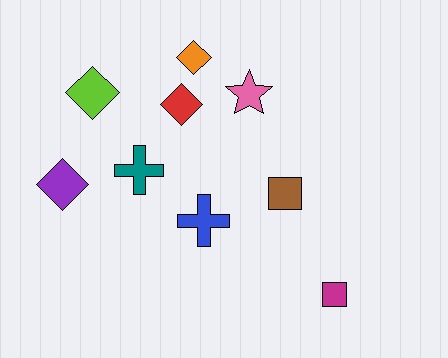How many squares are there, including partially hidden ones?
There are 2 squares.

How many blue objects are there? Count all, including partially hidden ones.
There is 1 blue object.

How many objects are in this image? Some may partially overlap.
There are 9 objects.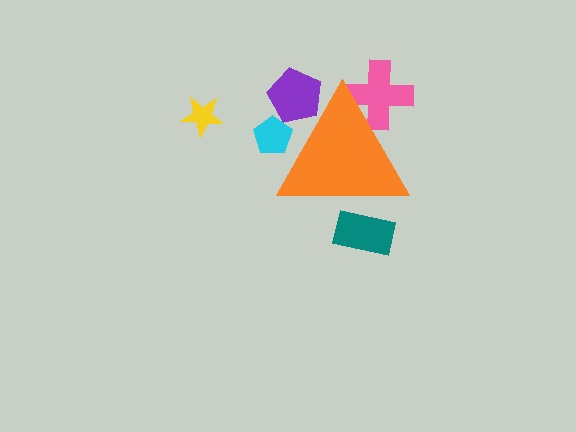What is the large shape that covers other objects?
An orange triangle.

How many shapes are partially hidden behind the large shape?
4 shapes are partially hidden.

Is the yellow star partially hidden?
No, the yellow star is fully visible.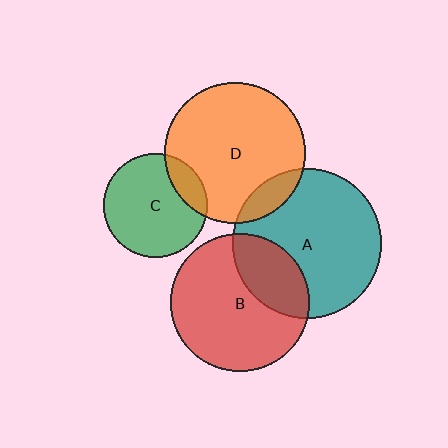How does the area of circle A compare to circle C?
Approximately 2.1 times.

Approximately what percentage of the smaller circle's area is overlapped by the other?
Approximately 30%.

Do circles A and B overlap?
Yes.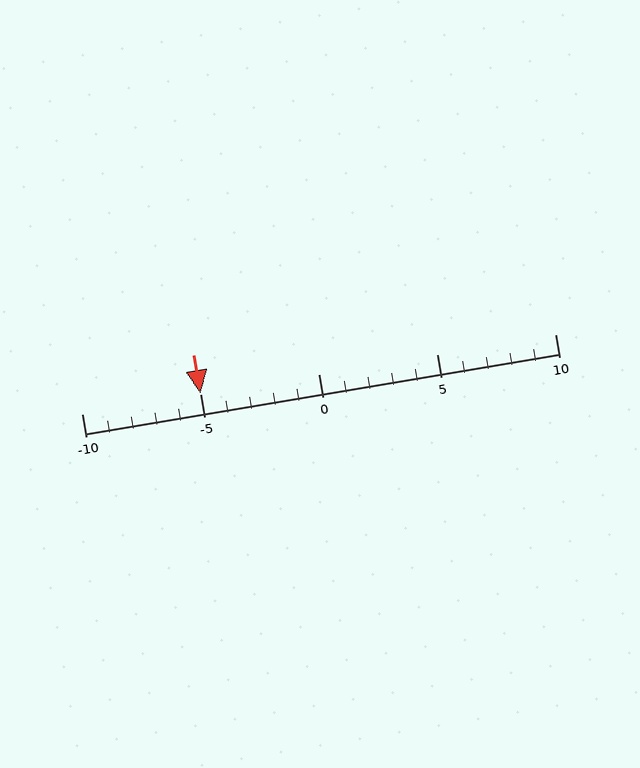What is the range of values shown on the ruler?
The ruler shows values from -10 to 10.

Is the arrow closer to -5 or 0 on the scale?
The arrow is closer to -5.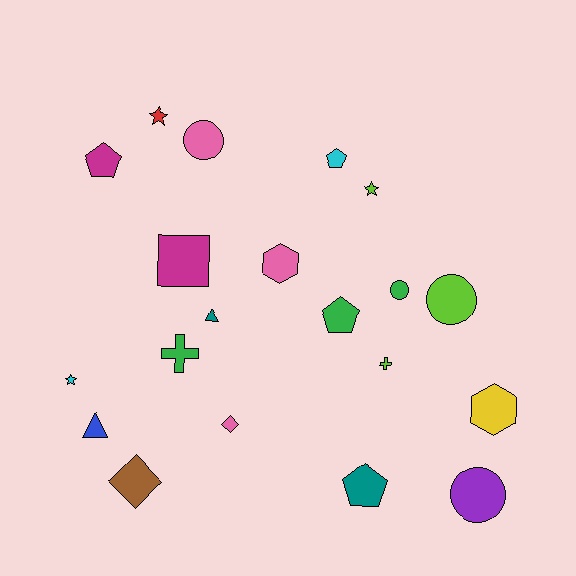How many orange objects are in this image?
There are no orange objects.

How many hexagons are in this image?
There are 2 hexagons.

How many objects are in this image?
There are 20 objects.